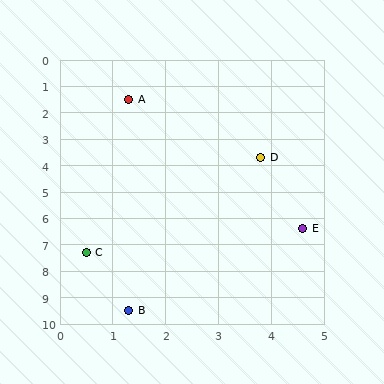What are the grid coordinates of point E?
Point E is at approximately (4.6, 6.4).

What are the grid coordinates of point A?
Point A is at approximately (1.3, 1.5).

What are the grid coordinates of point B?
Point B is at approximately (1.3, 9.5).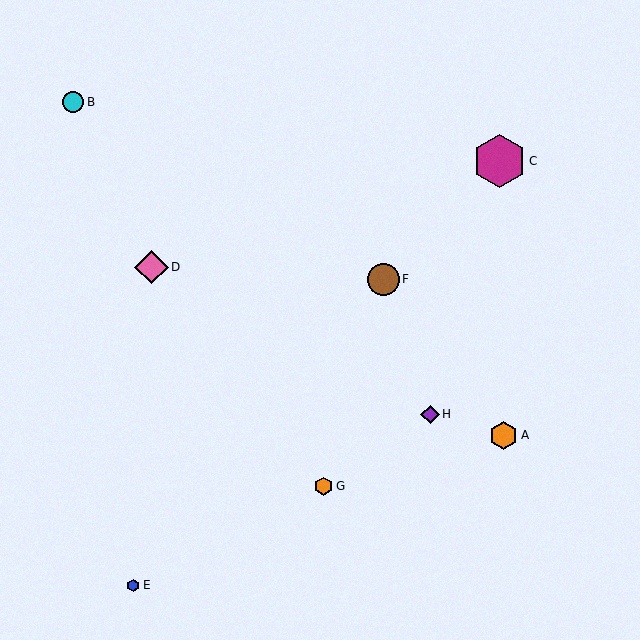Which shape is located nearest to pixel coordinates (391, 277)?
The brown circle (labeled F) at (383, 279) is nearest to that location.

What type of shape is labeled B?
Shape B is a cyan circle.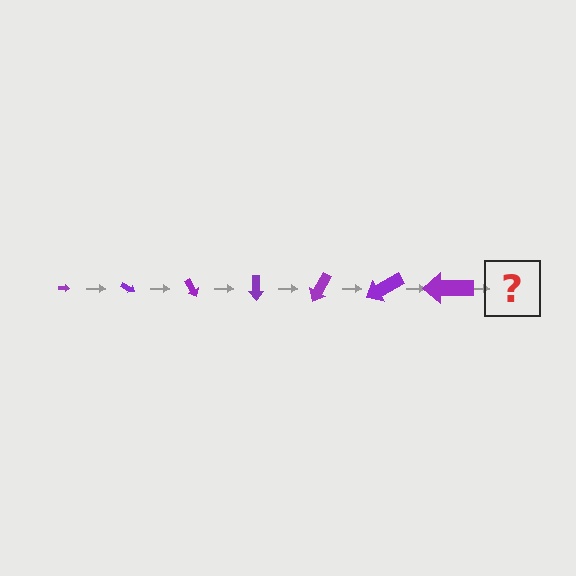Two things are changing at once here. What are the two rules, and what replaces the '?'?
The two rules are that the arrow grows larger each step and it rotates 30 degrees each step. The '?' should be an arrow, larger than the previous one and rotated 210 degrees from the start.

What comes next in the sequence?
The next element should be an arrow, larger than the previous one and rotated 210 degrees from the start.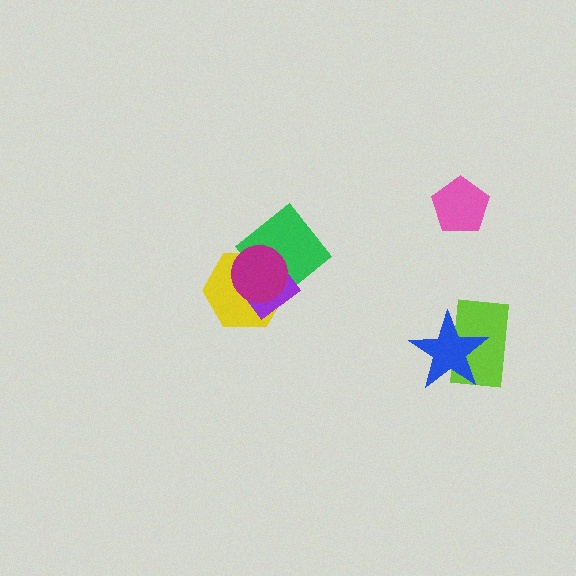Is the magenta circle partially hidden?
No, no other shape covers it.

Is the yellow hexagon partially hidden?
Yes, it is partially covered by another shape.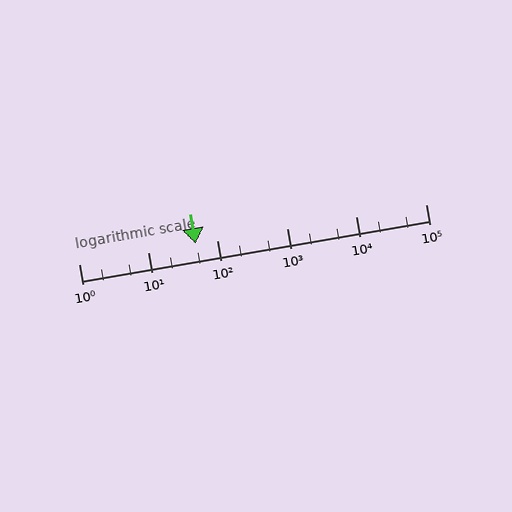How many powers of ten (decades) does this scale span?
The scale spans 5 decades, from 1 to 100000.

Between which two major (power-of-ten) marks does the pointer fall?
The pointer is between 10 and 100.